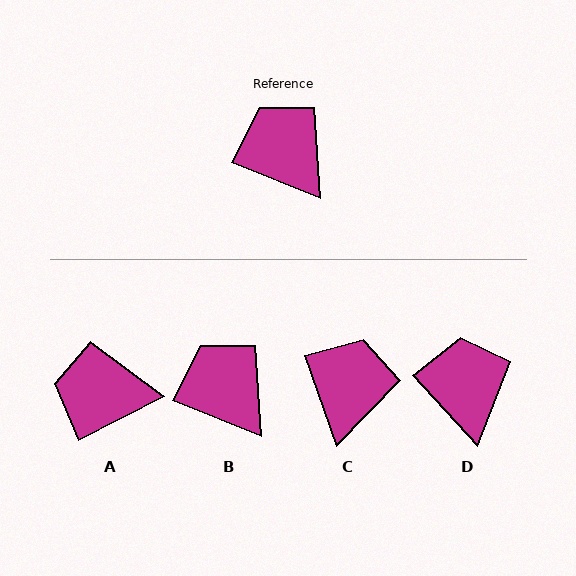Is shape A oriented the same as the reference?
No, it is off by about 50 degrees.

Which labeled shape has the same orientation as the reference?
B.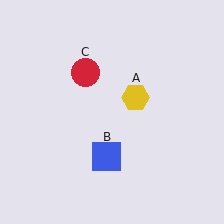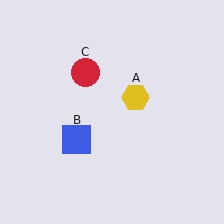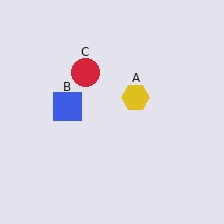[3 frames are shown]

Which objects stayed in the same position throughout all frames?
Yellow hexagon (object A) and red circle (object C) remained stationary.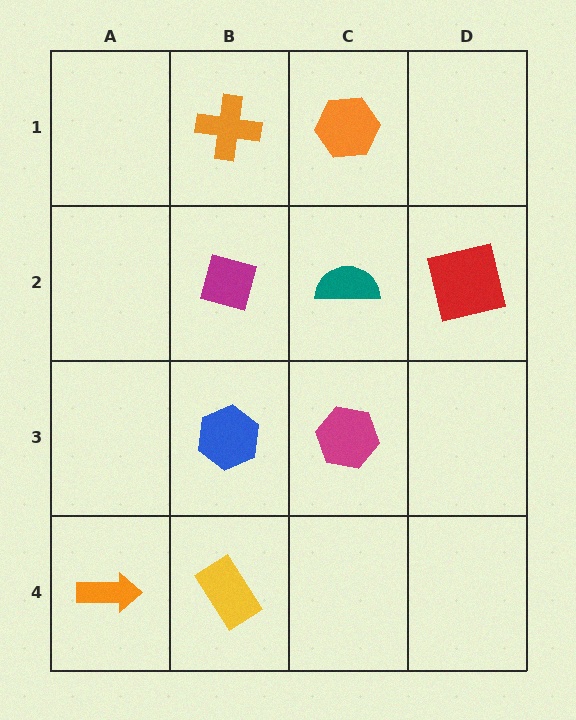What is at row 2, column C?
A teal semicircle.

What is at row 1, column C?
An orange hexagon.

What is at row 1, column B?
An orange cross.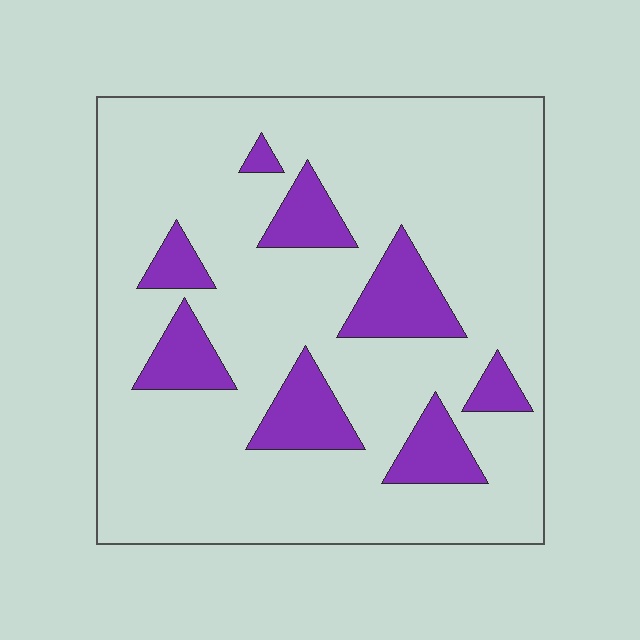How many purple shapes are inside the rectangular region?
8.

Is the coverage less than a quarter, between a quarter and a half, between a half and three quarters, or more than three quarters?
Less than a quarter.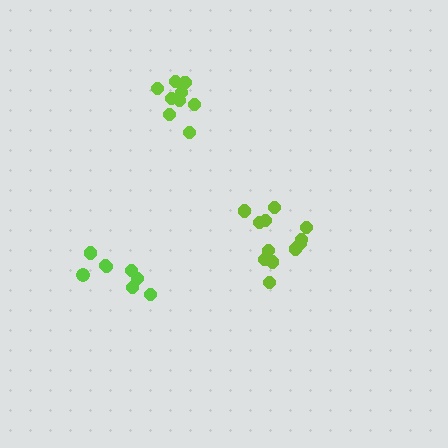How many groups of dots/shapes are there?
There are 3 groups.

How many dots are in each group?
Group 1: 9 dots, Group 2: 12 dots, Group 3: 8 dots (29 total).